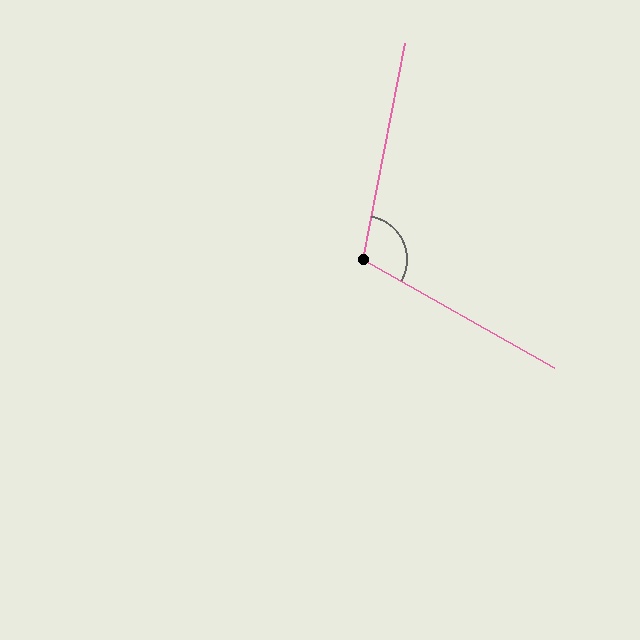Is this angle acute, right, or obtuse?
It is obtuse.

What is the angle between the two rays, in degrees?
Approximately 109 degrees.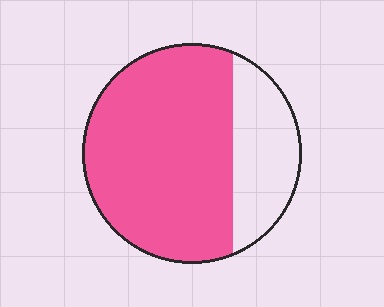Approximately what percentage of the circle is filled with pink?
Approximately 75%.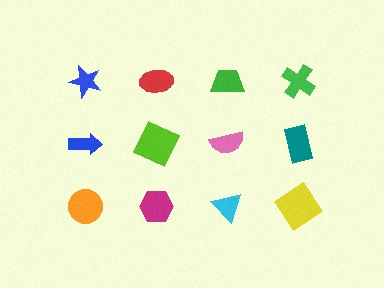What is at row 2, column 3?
A pink semicircle.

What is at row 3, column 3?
A cyan triangle.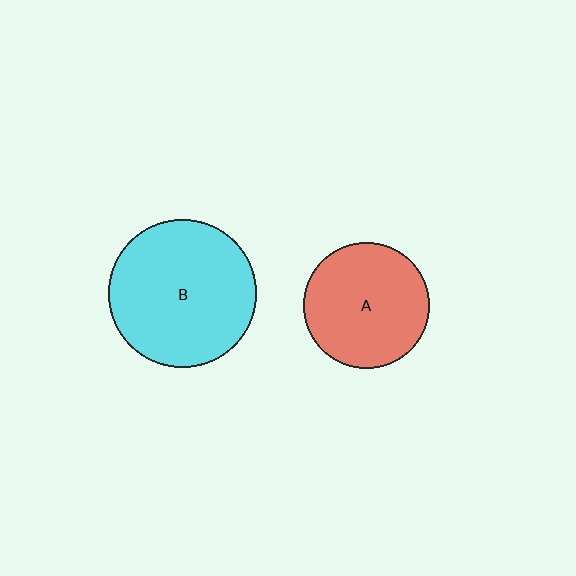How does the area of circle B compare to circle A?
Approximately 1.4 times.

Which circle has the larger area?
Circle B (cyan).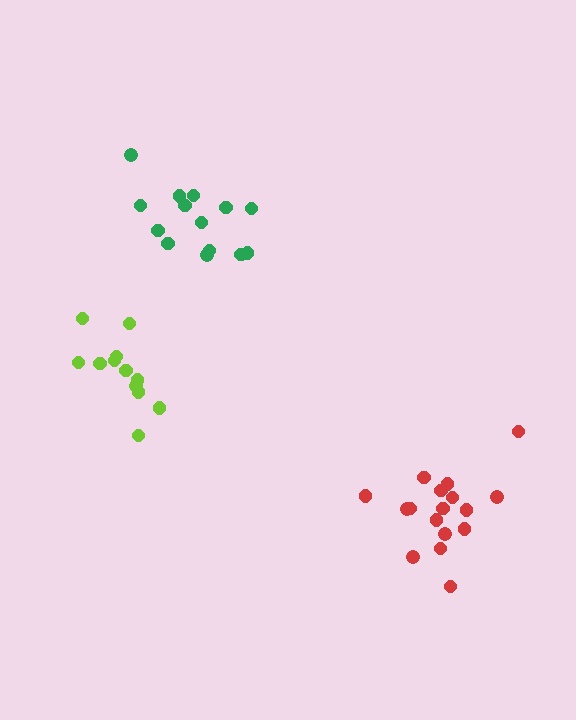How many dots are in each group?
Group 1: 14 dots, Group 2: 17 dots, Group 3: 12 dots (43 total).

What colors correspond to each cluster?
The clusters are colored: green, red, lime.